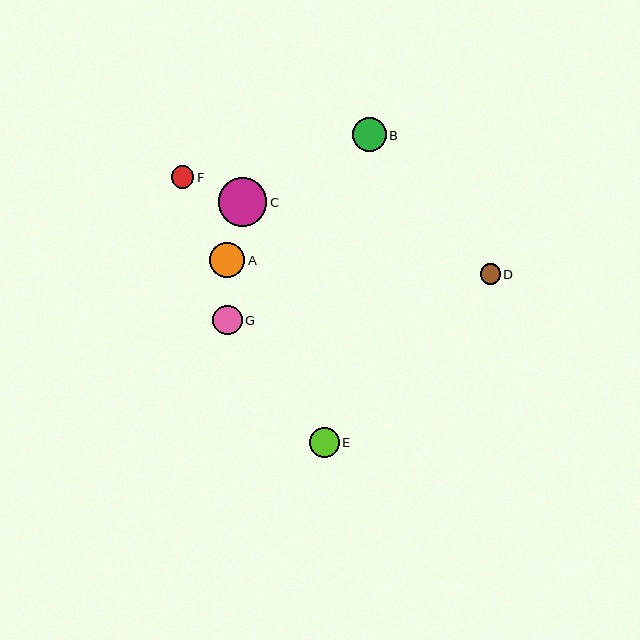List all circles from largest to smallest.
From largest to smallest: C, A, B, E, G, F, D.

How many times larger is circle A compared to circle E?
Circle A is approximately 1.2 times the size of circle E.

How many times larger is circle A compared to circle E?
Circle A is approximately 1.2 times the size of circle E.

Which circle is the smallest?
Circle D is the smallest with a size of approximately 20 pixels.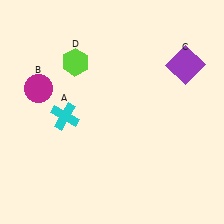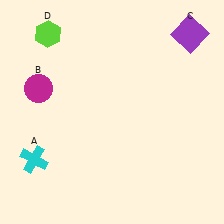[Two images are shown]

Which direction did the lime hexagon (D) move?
The lime hexagon (D) moved up.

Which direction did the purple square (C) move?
The purple square (C) moved up.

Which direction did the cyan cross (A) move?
The cyan cross (A) moved down.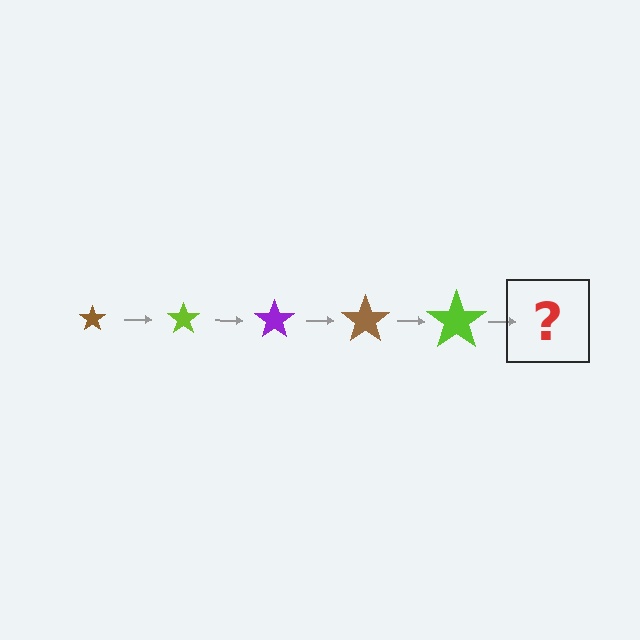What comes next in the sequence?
The next element should be a purple star, larger than the previous one.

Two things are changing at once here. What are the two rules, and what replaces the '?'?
The two rules are that the star grows larger each step and the color cycles through brown, lime, and purple. The '?' should be a purple star, larger than the previous one.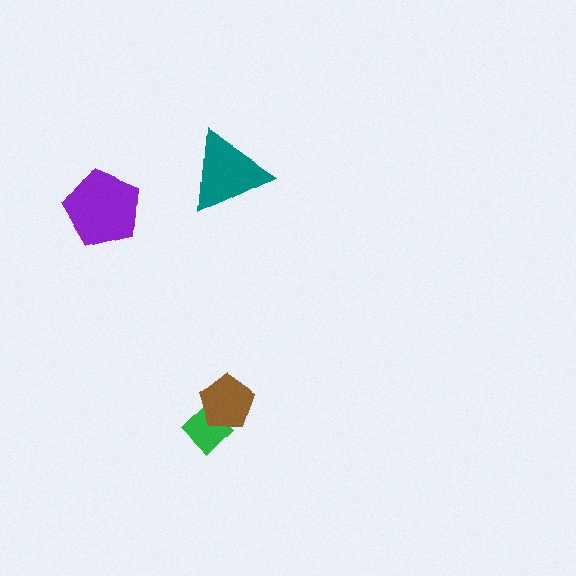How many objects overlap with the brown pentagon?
1 object overlaps with the brown pentagon.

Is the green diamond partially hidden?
Yes, it is partially covered by another shape.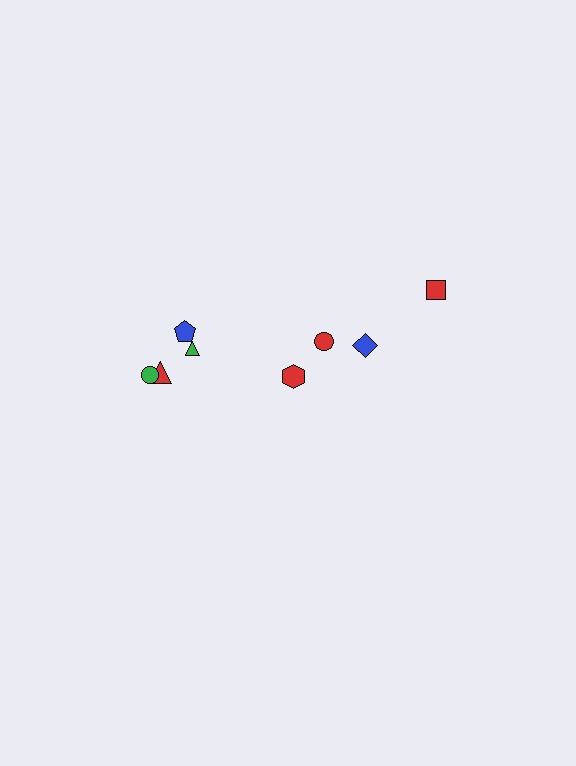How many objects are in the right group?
There are 3 objects.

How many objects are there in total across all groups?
There are 8 objects.